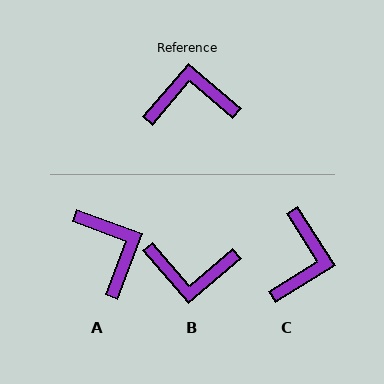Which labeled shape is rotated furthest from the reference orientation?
B, about 171 degrees away.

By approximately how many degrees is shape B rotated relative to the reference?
Approximately 171 degrees counter-clockwise.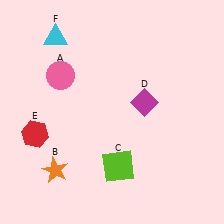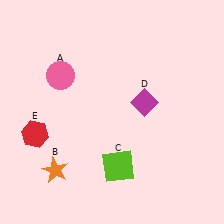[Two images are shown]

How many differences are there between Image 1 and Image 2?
There is 1 difference between the two images.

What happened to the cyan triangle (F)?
The cyan triangle (F) was removed in Image 2. It was in the top-left area of Image 1.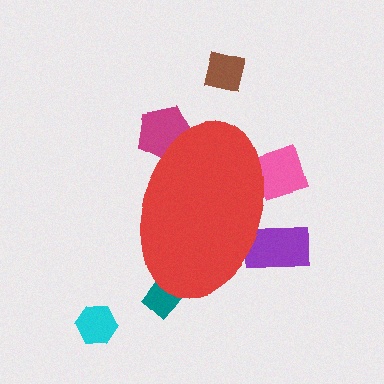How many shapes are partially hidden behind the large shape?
4 shapes are partially hidden.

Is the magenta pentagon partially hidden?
Yes, the magenta pentagon is partially hidden behind the red ellipse.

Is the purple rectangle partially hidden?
Yes, the purple rectangle is partially hidden behind the red ellipse.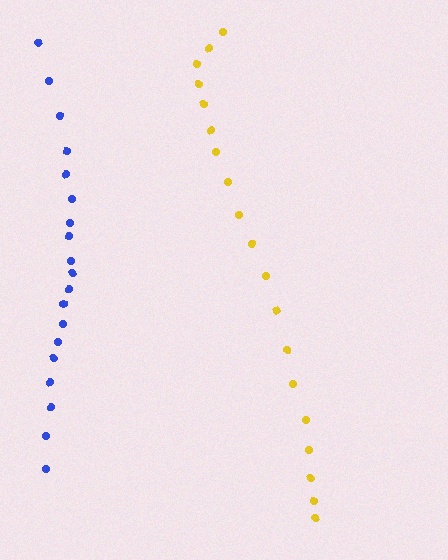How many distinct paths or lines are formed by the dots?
There are 2 distinct paths.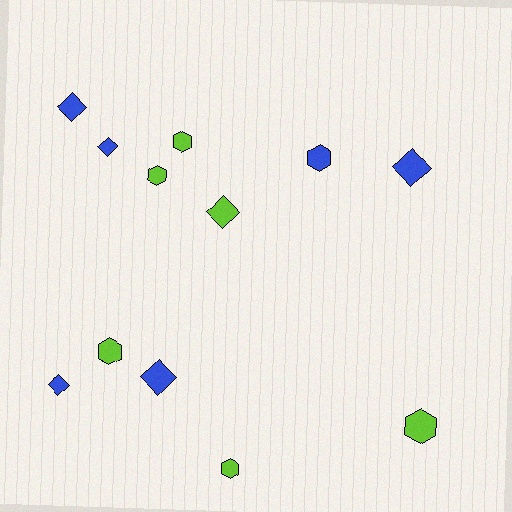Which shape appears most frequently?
Diamond, with 6 objects.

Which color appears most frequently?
Blue, with 6 objects.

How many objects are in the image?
There are 12 objects.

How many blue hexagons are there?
There is 1 blue hexagon.